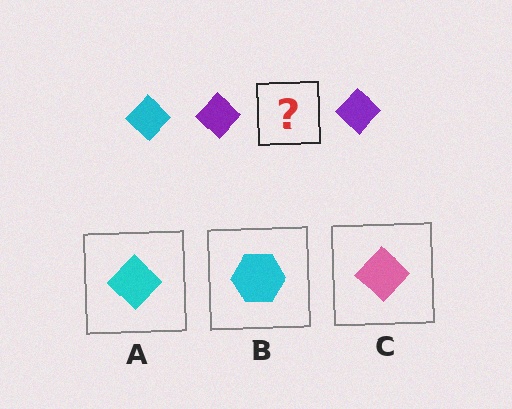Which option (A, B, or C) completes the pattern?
A.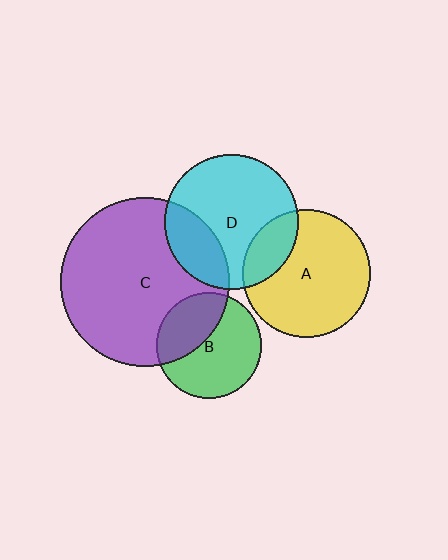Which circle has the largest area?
Circle C (purple).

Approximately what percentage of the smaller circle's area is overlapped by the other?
Approximately 25%.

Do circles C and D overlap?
Yes.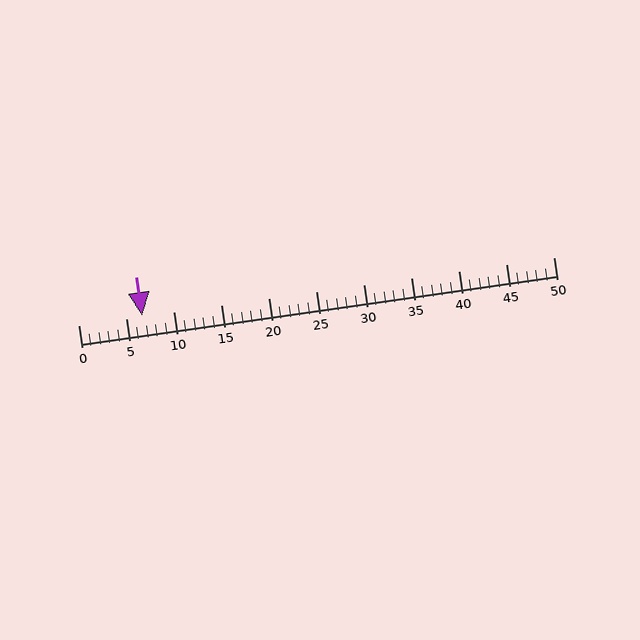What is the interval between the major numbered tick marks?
The major tick marks are spaced 5 units apart.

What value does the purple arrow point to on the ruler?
The purple arrow points to approximately 7.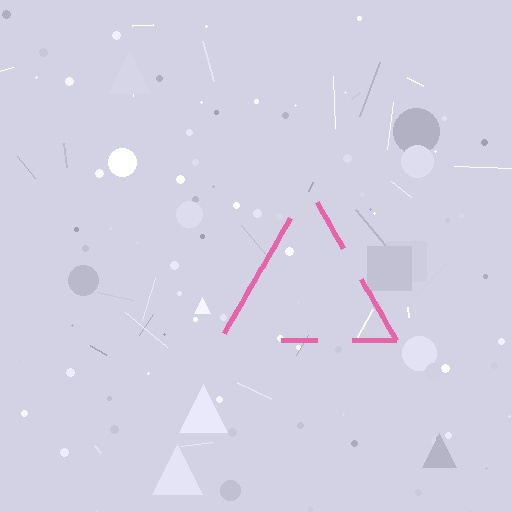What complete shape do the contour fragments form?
The contour fragments form a triangle.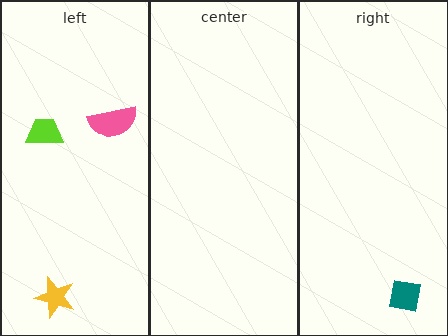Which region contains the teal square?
The right region.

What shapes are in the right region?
The teal square.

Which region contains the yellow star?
The left region.